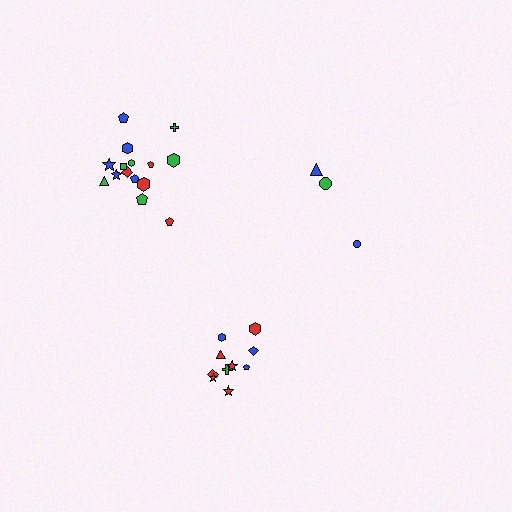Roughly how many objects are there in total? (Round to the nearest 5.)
Roughly 30 objects in total.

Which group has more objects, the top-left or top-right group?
The top-left group.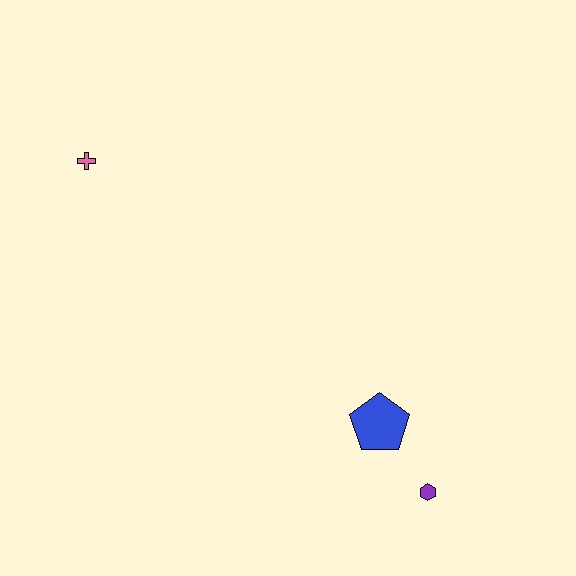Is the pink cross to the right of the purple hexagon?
No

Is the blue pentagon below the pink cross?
Yes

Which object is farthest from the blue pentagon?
The pink cross is farthest from the blue pentagon.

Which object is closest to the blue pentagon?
The purple hexagon is closest to the blue pentagon.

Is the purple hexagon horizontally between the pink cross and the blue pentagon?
No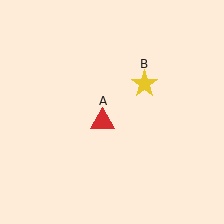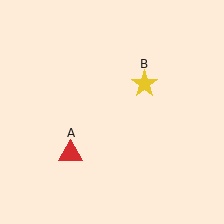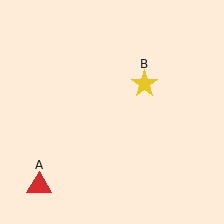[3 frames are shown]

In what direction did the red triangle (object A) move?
The red triangle (object A) moved down and to the left.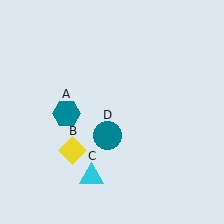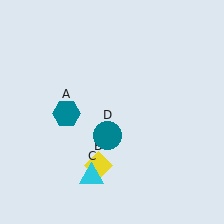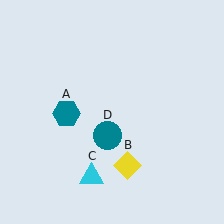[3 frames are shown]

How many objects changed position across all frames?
1 object changed position: yellow diamond (object B).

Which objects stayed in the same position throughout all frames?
Teal hexagon (object A) and cyan triangle (object C) and teal circle (object D) remained stationary.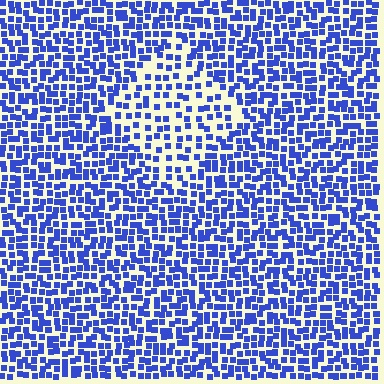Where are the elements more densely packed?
The elements are more densely packed outside the diamond boundary.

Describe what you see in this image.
The image contains small blue elements arranged at two different densities. A diamond-shaped region is visible where the elements are less densely packed than the surrounding area.